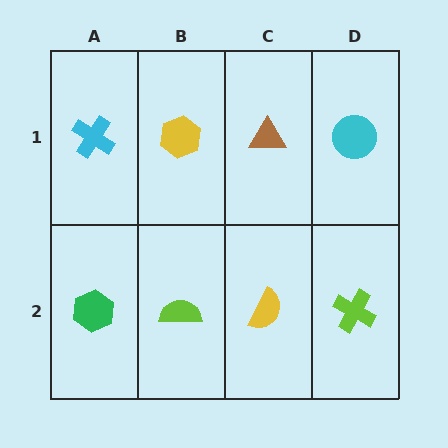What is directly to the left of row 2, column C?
A lime semicircle.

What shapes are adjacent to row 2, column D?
A cyan circle (row 1, column D), a yellow semicircle (row 2, column C).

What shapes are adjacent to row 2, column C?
A brown triangle (row 1, column C), a lime semicircle (row 2, column B), a lime cross (row 2, column D).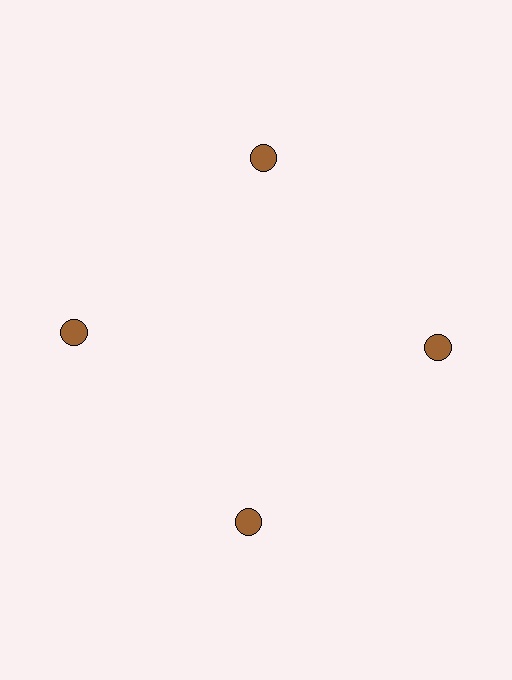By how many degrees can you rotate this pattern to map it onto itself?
The pattern maps onto itself every 90 degrees of rotation.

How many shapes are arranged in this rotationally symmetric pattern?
There are 4 shapes, arranged in 4 groups of 1.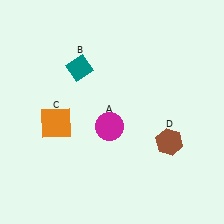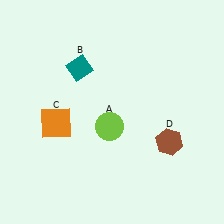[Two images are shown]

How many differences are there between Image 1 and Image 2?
There is 1 difference between the two images.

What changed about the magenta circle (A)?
In Image 1, A is magenta. In Image 2, it changed to lime.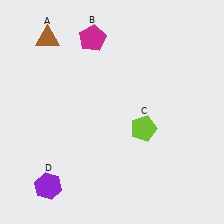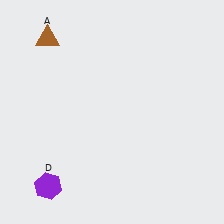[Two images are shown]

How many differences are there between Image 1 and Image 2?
There are 2 differences between the two images.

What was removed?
The magenta pentagon (B), the lime pentagon (C) were removed in Image 2.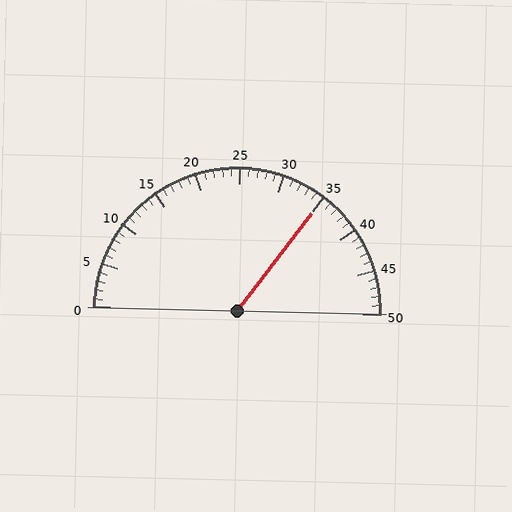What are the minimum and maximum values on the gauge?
The gauge ranges from 0 to 50.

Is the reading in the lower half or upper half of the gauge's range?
The reading is in the upper half of the range (0 to 50).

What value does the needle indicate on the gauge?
The needle indicates approximately 35.